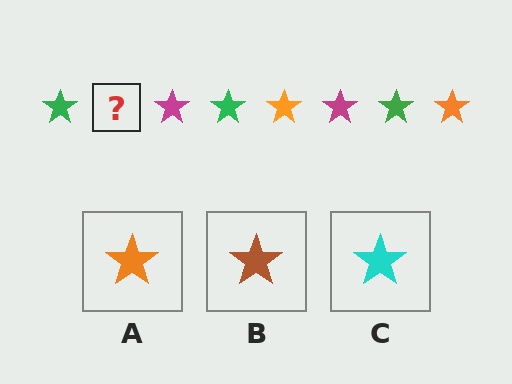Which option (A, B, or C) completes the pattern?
A.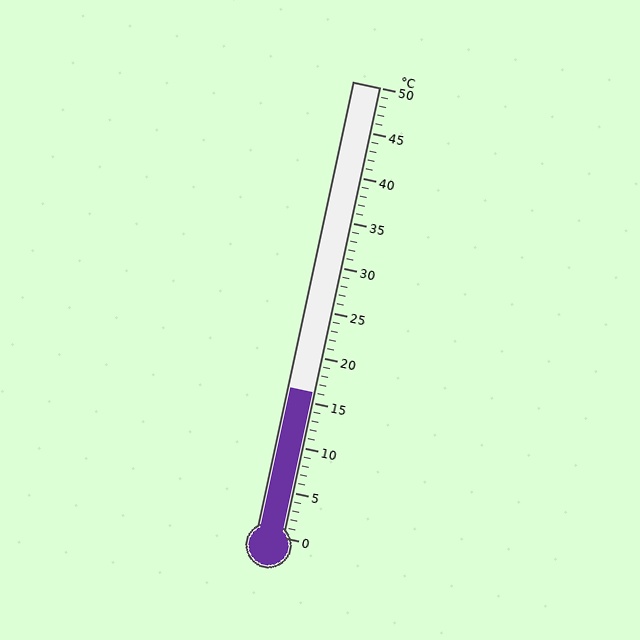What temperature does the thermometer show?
The thermometer shows approximately 16°C.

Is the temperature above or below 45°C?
The temperature is below 45°C.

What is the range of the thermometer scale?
The thermometer scale ranges from 0°C to 50°C.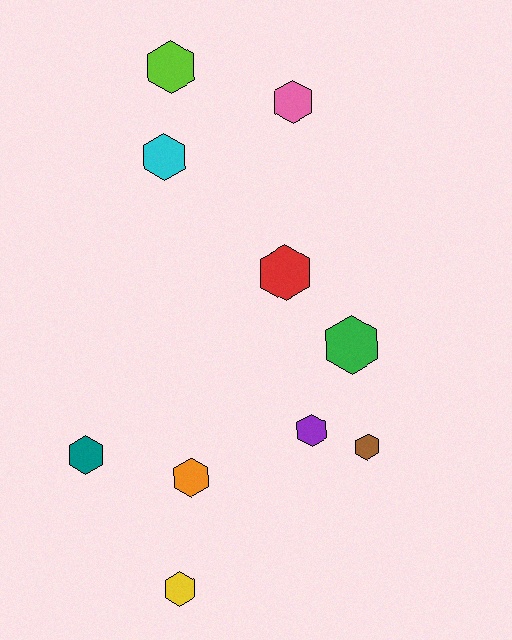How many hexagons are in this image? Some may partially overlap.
There are 10 hexagons.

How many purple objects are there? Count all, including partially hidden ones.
There is 1 purple object.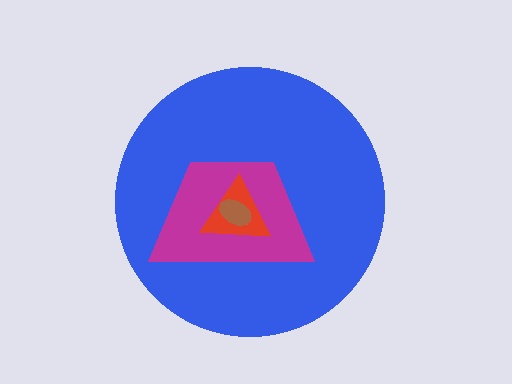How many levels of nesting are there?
4.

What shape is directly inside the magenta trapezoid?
The red triangle.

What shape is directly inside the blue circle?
The magenta trapezoid.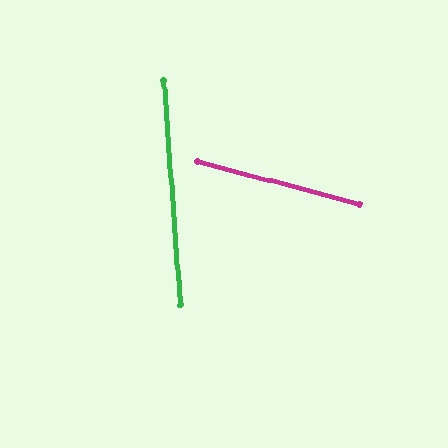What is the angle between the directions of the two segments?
Approximately 72 degrees.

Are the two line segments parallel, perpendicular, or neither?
Neither parallel nor perpendicular — they differ by about 72°.